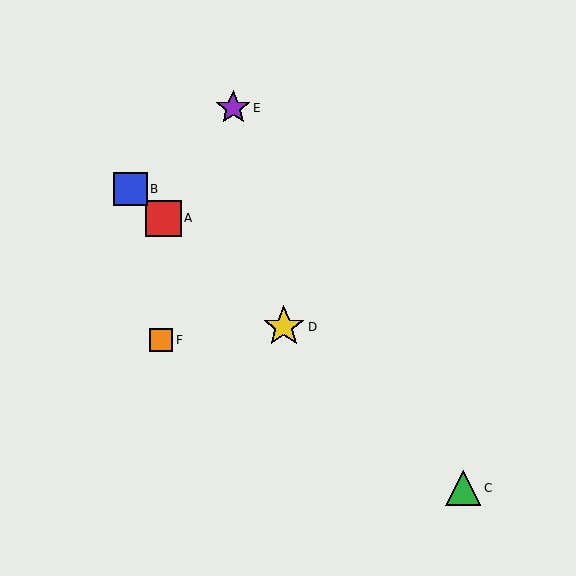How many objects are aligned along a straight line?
4 objects (A, B, C, D) are aligned along a straight line.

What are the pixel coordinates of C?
Object C is at (463, 488).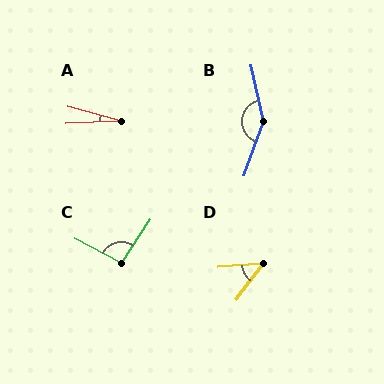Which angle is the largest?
B, at approximately 147 degrees.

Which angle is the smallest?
A, at approximately 18 degrees.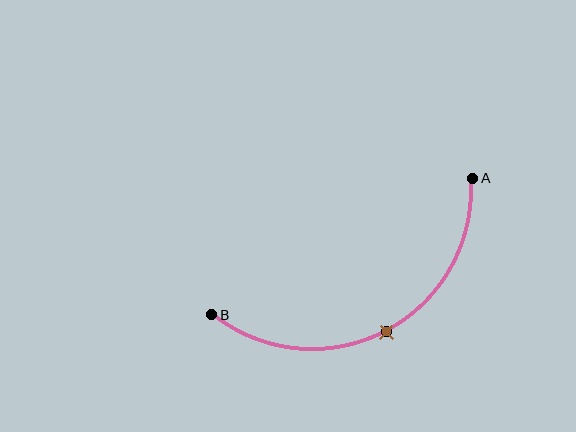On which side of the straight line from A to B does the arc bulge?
The arc bulges below the straight line connecting A and B.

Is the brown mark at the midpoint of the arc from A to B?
Yes. The brown mark lies on the arc at equal arc-length from both A and B — it is the arc midpoint.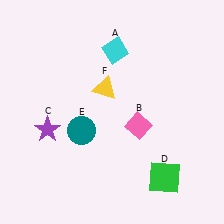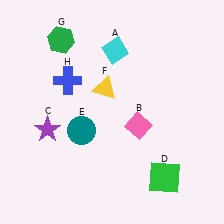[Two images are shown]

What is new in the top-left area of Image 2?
A blue cross (H) was added in the top-left area of Image 2.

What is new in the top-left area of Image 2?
A green hexagon (G) was added in the top-left area of Image 2.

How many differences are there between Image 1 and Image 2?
There are 2 differences between the two images.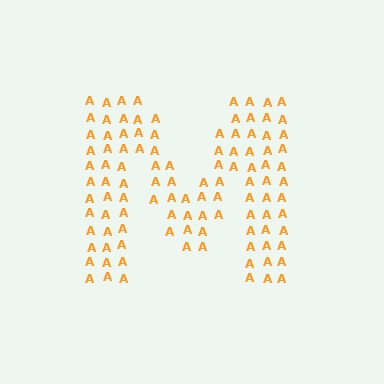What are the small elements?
The small elements are letter A's.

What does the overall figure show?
The overall figure shows the letter M.